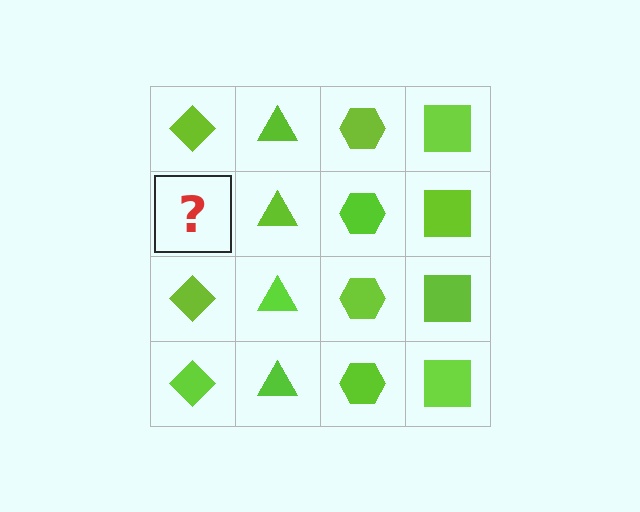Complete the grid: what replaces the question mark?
The question mark should be replaced with a lime diamond.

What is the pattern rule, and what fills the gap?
The rule is that each column has a consistent shape. The gap should be filled with a lime diamond.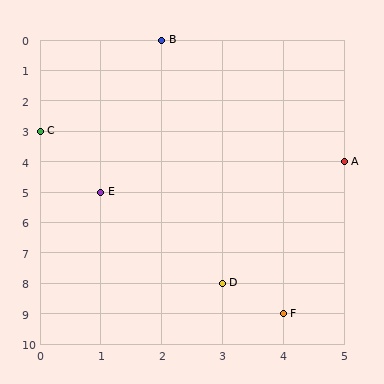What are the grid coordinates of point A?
Point A is at grid coordinates (5, 4).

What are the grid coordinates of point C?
Point C is at grid coordinates (0, 3).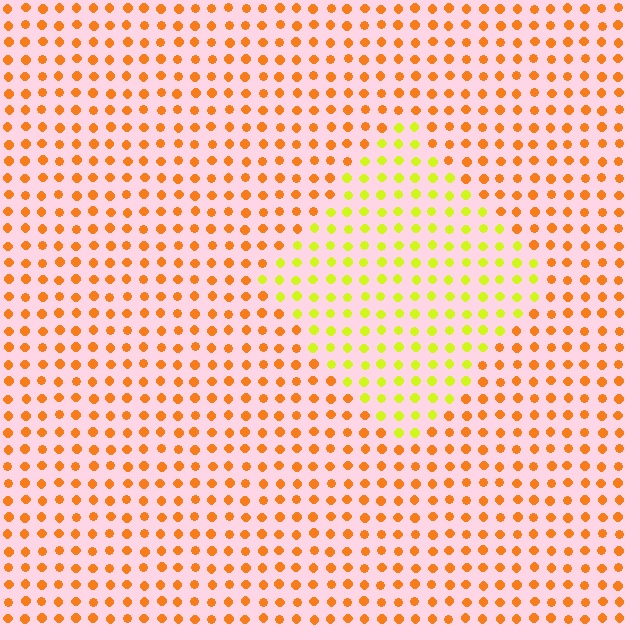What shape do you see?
I see a diamond.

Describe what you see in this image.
The image is filled with small orange elements in a uniform arrangement. A diamond-shaped region is visible where the elements are tinted to a slightly different hue, forming a subtle color boundary.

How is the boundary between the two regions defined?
The boundary is defined purely by a slight shift in hue (about 44 degrees). Spacing, size, and orientation are identical on both sides.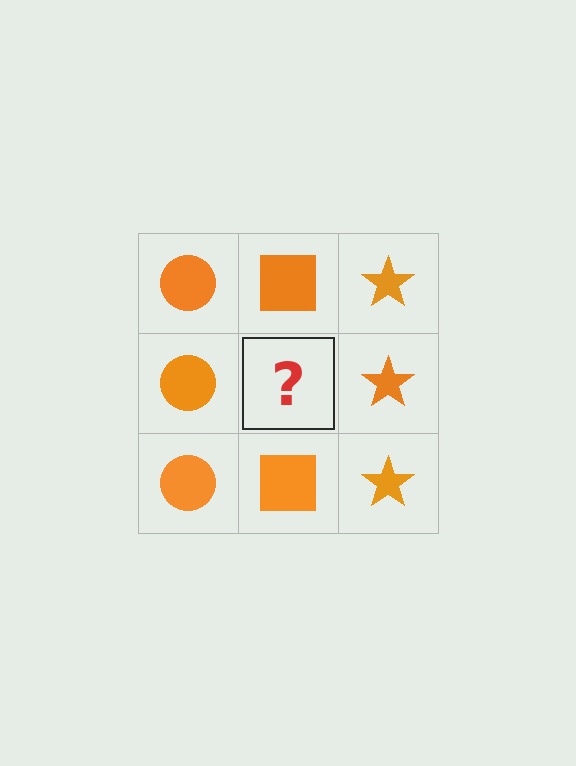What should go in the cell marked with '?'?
The missing cell should contain an orange square.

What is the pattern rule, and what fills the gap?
The rule is that each column has a consistent shape. The gap should be filled with an orange square.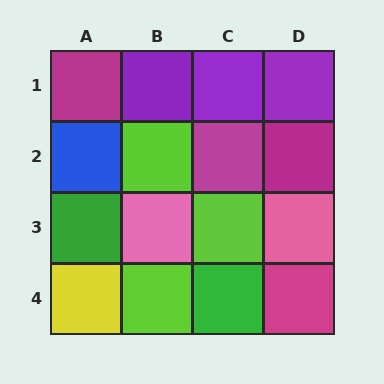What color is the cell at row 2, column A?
Blue.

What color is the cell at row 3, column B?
Pink.